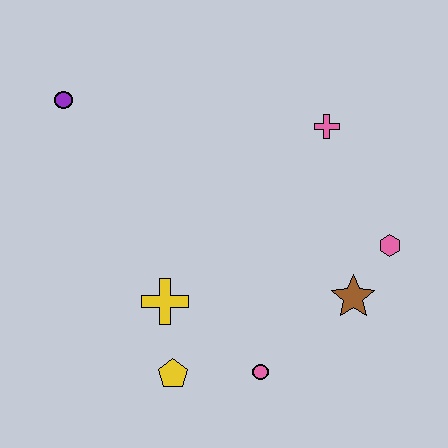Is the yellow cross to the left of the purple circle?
No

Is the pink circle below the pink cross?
Yes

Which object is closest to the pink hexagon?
The brown star is closest to the pink hexagon.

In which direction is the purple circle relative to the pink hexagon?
The purple circle is to the left of the pink hexagon.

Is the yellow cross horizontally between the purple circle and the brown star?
Yes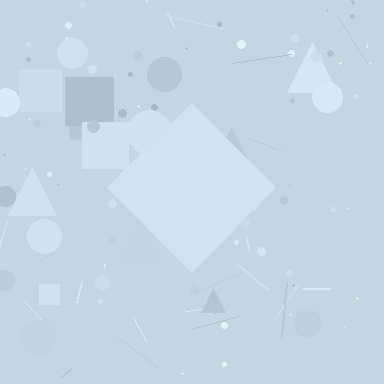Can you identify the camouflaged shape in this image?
The camouflaged shape is a diamond.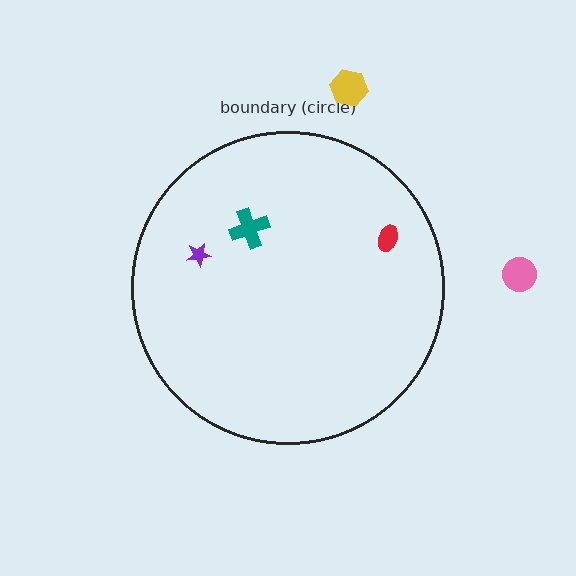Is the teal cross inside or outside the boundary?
Inside.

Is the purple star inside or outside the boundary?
Inside.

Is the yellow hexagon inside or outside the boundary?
Outside.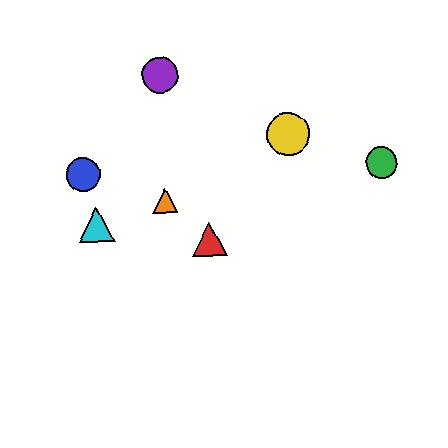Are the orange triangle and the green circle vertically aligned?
No, the orange triangle is at x≈165 and the green circle is at x≈381.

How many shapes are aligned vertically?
2 shapes (the purple circle, the orange triangle) are aligned vertically.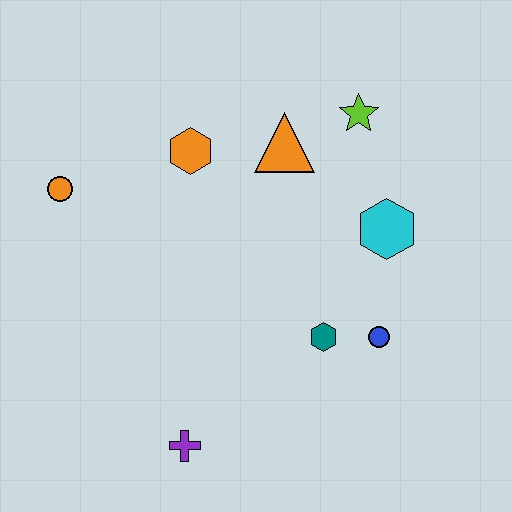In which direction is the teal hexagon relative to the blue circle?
The teal hexagon is to the left of the blue circle.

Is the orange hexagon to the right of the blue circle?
No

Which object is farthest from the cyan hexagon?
The orange circle is farthest from the cyan hexagon.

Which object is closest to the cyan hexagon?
The blue circle is closest to the cyan hexagon.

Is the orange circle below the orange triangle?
Yes